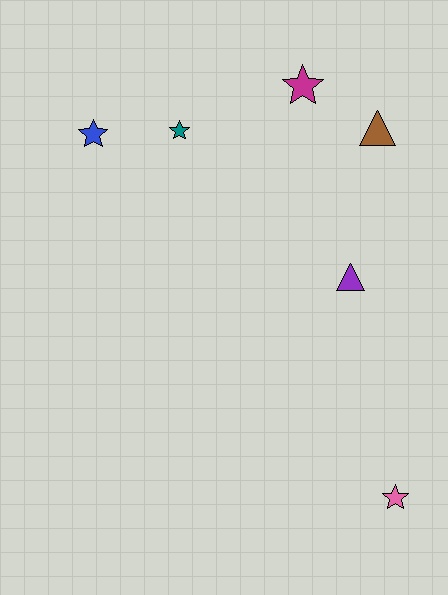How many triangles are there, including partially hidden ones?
There are 2 triangles.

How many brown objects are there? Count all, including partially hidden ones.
There is 1 brown object.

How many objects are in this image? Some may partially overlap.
There are 6 objects.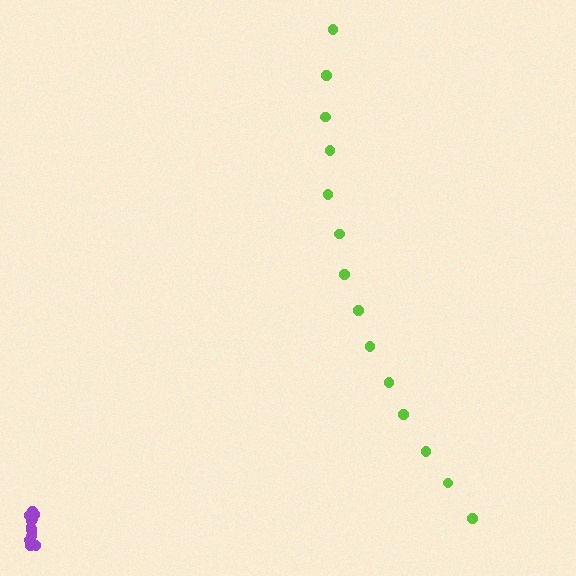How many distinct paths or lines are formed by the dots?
There are 2 distinct paths.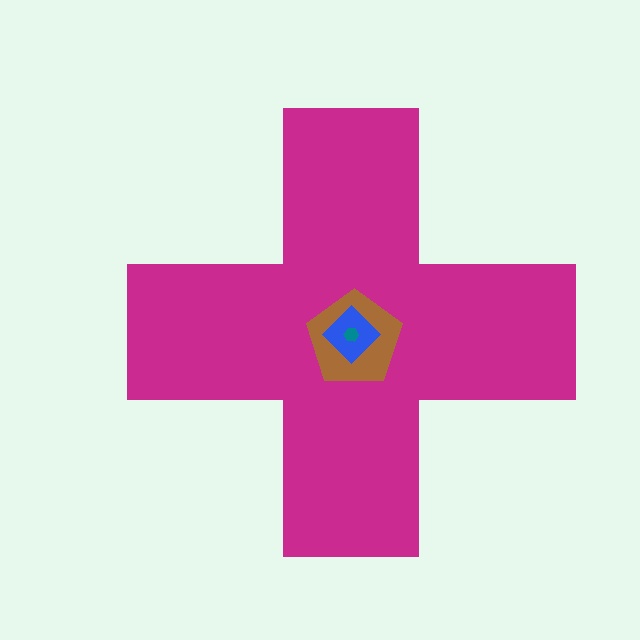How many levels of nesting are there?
4.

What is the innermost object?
The teal hexagon.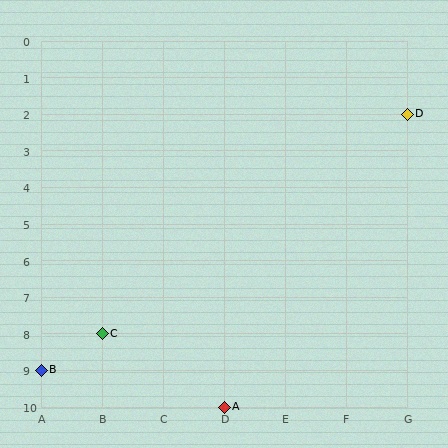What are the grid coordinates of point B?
Point B is at grid coordinates (A, 9).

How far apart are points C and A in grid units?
Points C and A are 2 columns and 2 rows apart (about 2.8 grid units diagonally).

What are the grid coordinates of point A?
Point A is at grid coordinates (D, 10).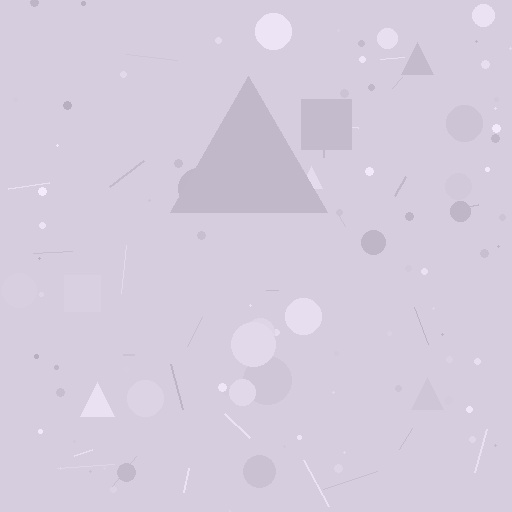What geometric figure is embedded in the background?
A triangle is embedded in the background.